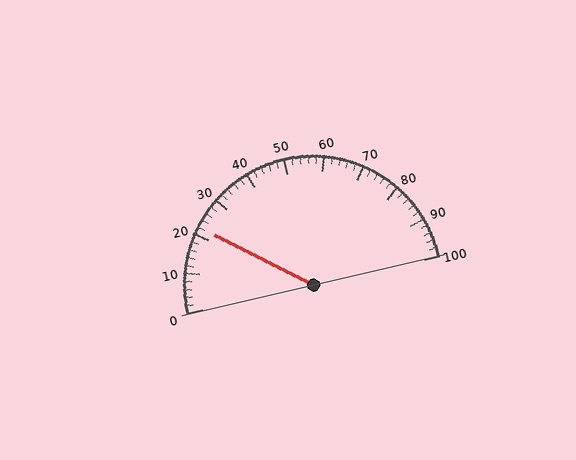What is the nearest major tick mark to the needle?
The nearest major tick mark is 20.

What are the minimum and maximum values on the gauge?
The gauge ranges from 0 to 100.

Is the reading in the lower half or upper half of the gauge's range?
The reading is in the lower half of the range (0 to 100).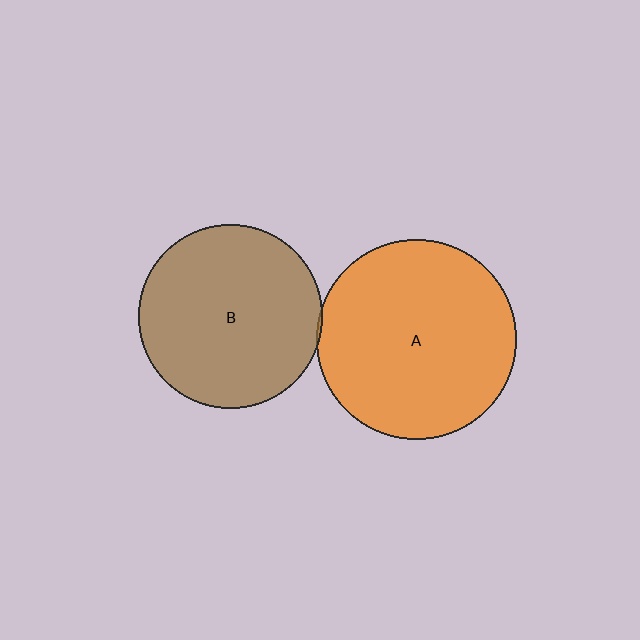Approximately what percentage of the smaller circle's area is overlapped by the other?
Approximately 5%.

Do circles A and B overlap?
Yes.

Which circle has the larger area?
Circle A (orange).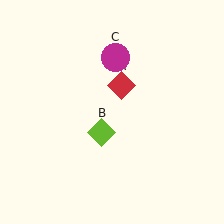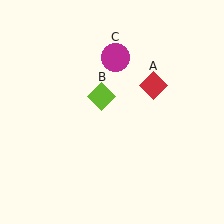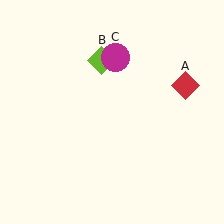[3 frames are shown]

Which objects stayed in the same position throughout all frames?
Magenta circle (object C) remained stationary.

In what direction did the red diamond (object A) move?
The red diamond (object A) moved right.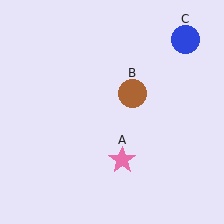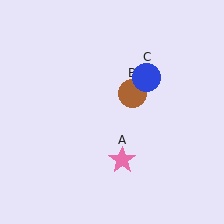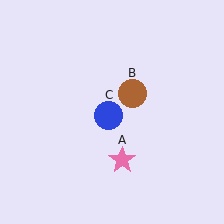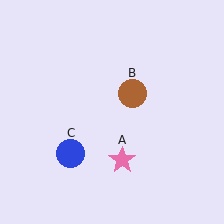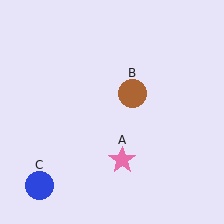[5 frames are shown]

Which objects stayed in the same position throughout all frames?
Pink star (object A) and brown circle (object B) remained stationary.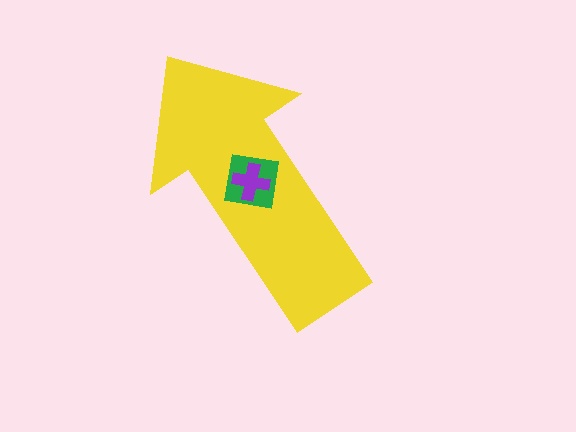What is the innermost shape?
The purple cross.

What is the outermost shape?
The yellow arrow.